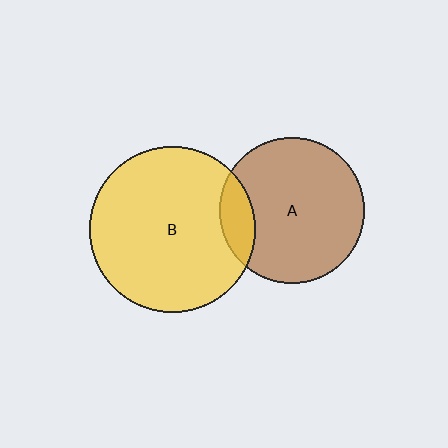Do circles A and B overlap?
Yes.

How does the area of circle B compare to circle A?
Approximately 1.3 times.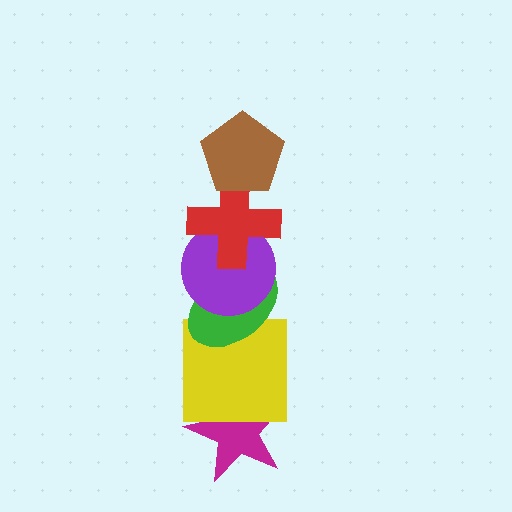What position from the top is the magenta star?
The magenta star is 6th from the top.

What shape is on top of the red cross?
The brown pentagon is on top of the red cross.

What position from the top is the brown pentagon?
The brown pentagon is 1st from the top.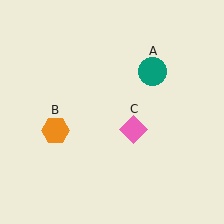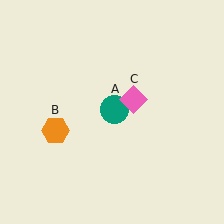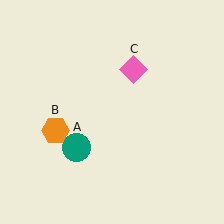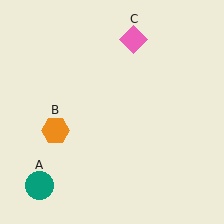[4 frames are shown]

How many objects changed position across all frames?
2 objects changed position: teal circle (object A), pink diamond (object C).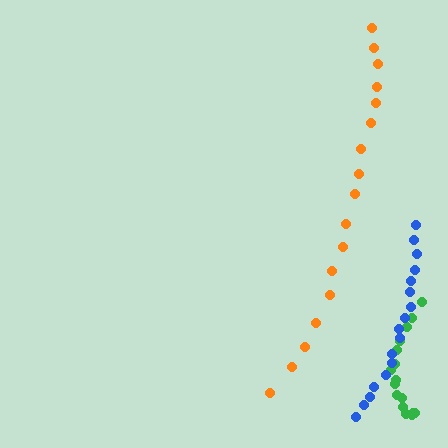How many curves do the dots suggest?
There are 3 distinct paths.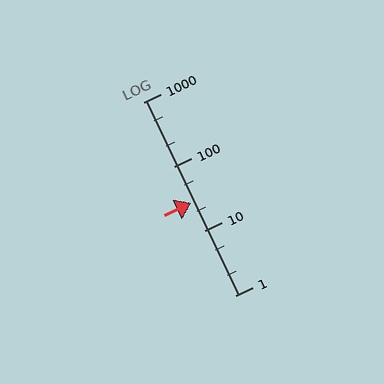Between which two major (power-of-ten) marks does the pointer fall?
The pointer is between 10 and 100.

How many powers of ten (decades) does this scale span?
The scale spans 3 decades, from 1 to 1000.